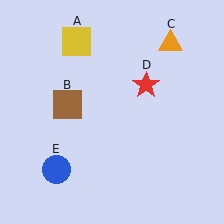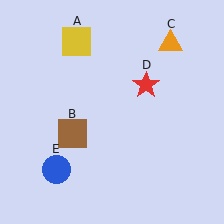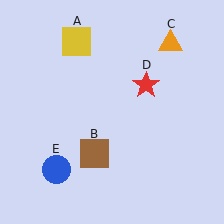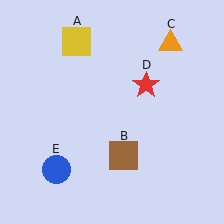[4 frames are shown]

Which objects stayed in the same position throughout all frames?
Yellow square (object A) and orange triangle (object C) and red star (object D) and blue circle (object E) remained stationary.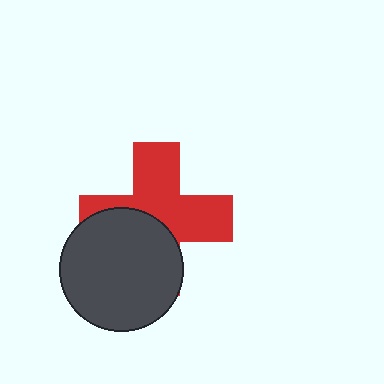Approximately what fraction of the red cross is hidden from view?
Roughly 42% of the red cross is hidden behind the dark gray circle.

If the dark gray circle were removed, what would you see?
You would see the complete red cross.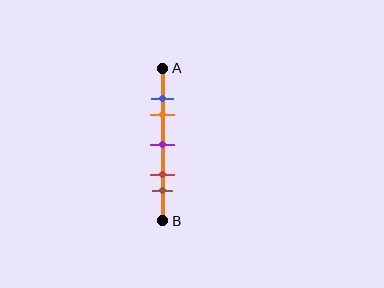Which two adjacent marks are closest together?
The blue and orange marks are the closest adjacent pair.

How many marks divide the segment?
There are 5 marks dividing the segment.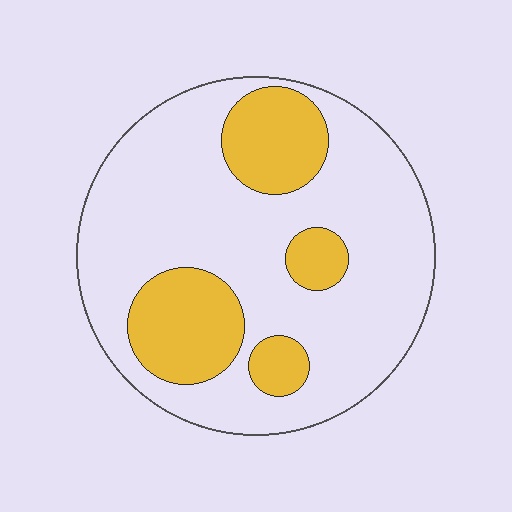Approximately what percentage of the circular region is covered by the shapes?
Approximately 25%.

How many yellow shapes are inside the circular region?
4.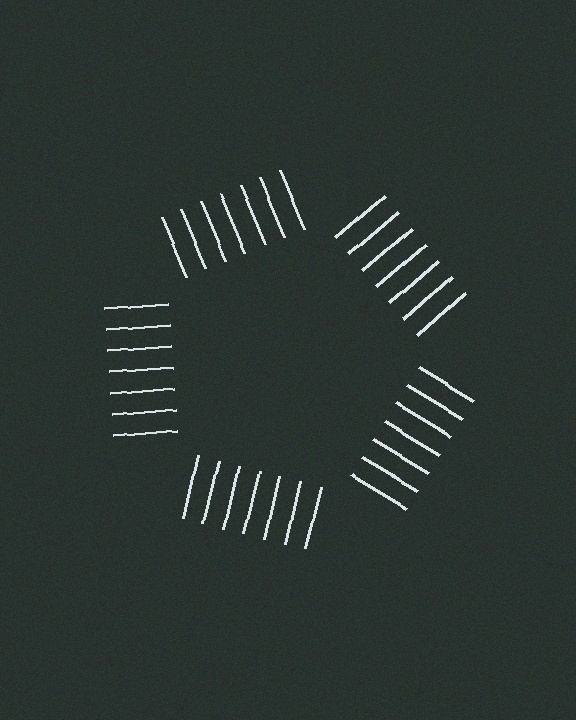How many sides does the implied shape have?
5 sides — the line-ends trace a pentagon.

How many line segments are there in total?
35 — 7 along each of the 5 edges.